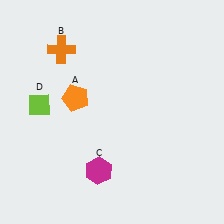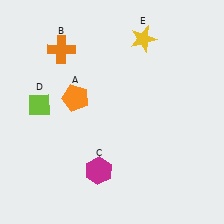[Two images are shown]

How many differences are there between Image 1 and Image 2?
There is 1 difference between the two images.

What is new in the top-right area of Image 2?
A yellow star (E) was added in the top-right area of Image 2.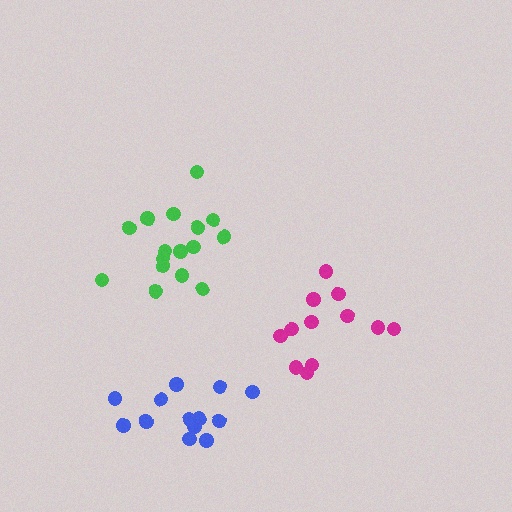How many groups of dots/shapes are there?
There are 3 groups.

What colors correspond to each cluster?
The clusters are colored: green, blue, magenta.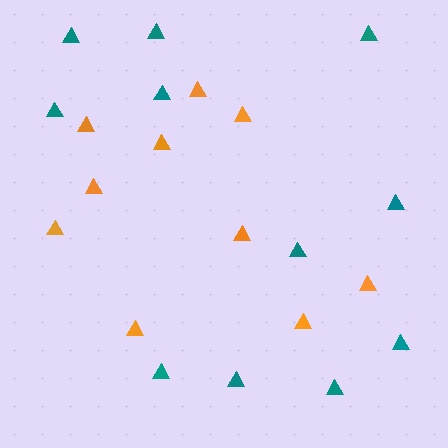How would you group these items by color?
There are 2 groups: one group of orange triangles (10) and one group of teal triangles (11).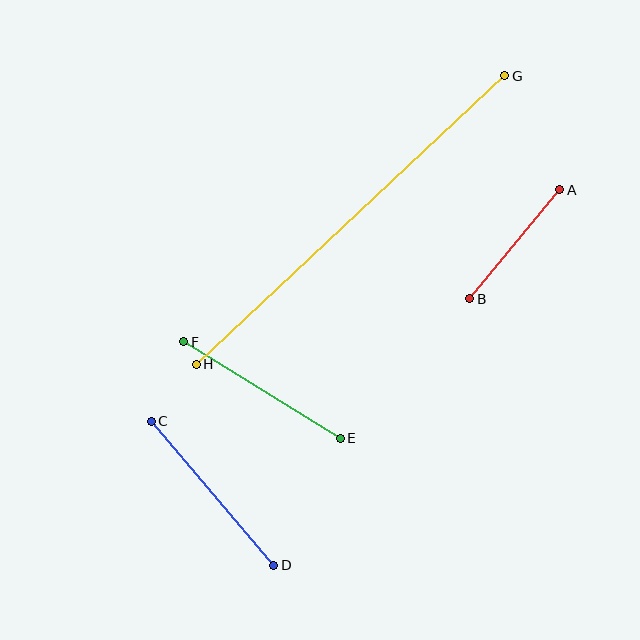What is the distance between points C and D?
The distance is approximately 189 pixels.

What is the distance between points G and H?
The distance is approximately 423 pixels.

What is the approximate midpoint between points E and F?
The midpoint is at approximately (262, 390) pixels.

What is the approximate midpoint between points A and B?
The midpoint is at approximately (515, 244) pixels.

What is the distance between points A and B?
The distance is approximately 141 pixels.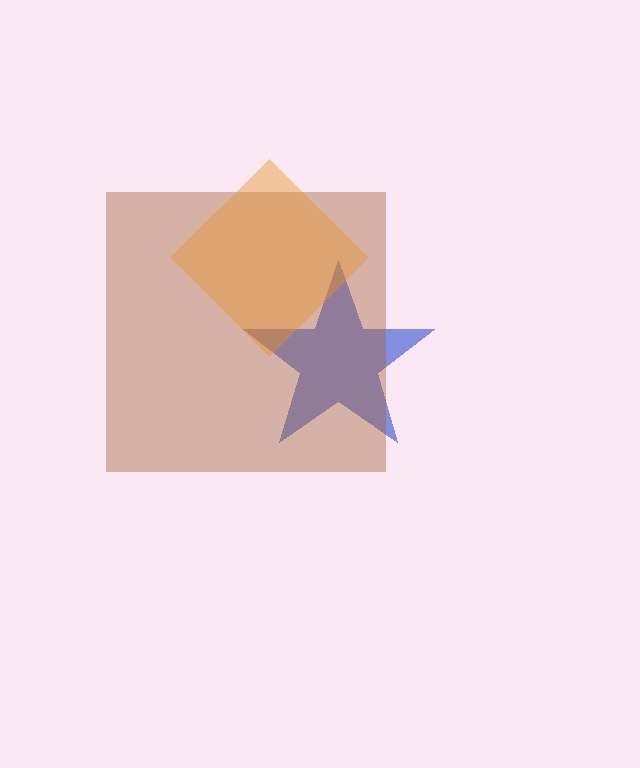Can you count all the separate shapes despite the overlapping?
Yes, there are 3 separate shapes.